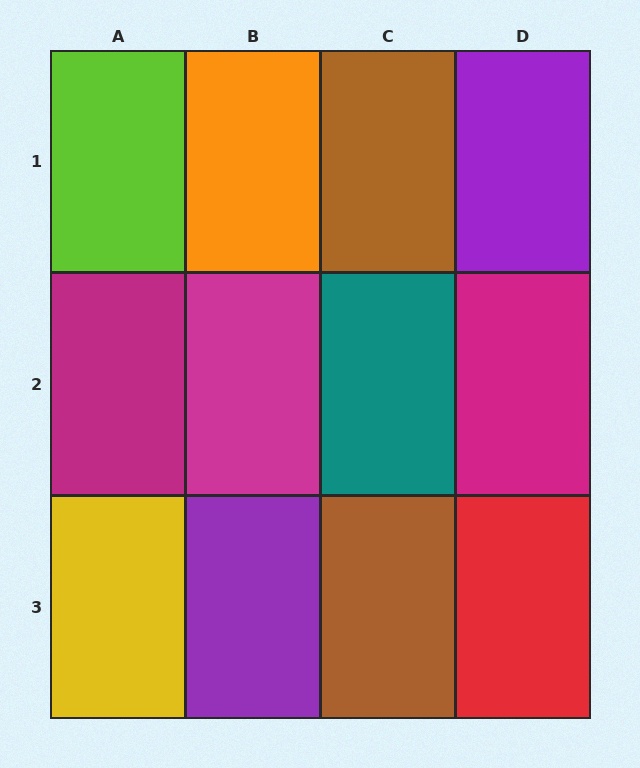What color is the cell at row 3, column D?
Red.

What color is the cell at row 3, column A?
Yellow.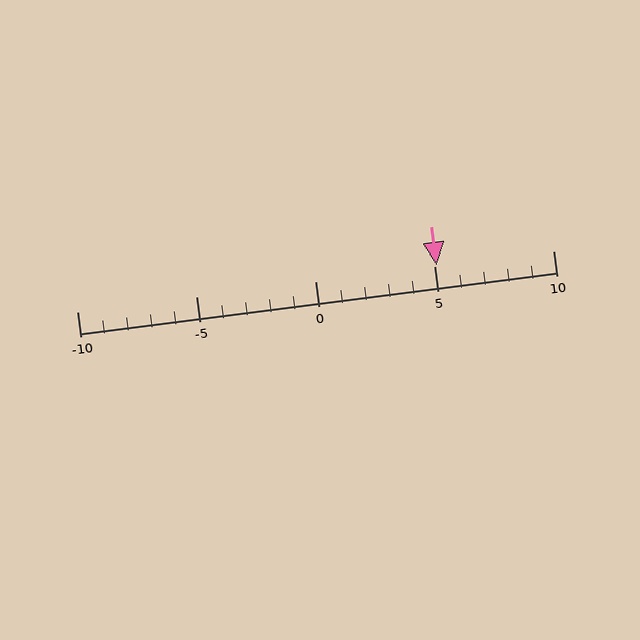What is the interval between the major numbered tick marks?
The major tick marks are spaced 5 units apart.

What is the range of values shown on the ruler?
The ruler shows values from -10 to 10.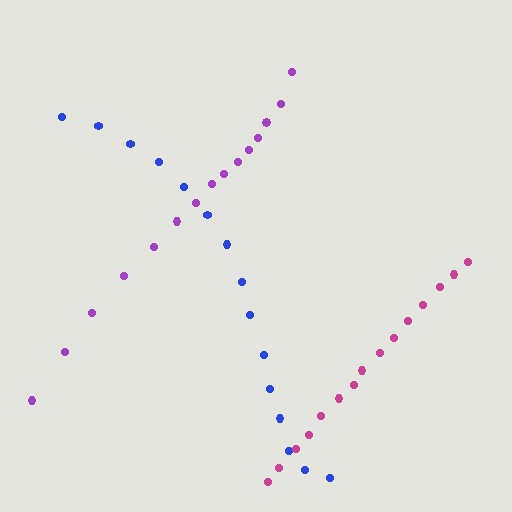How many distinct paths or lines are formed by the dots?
There are 3 distinct paths.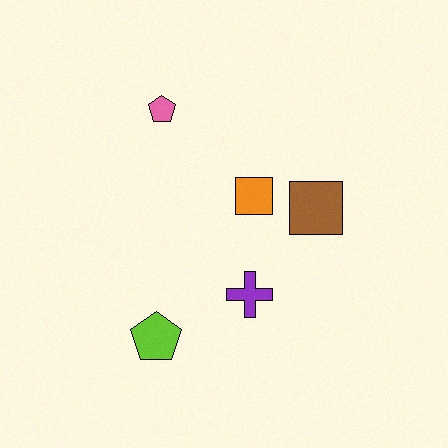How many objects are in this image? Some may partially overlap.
There are 5 objects.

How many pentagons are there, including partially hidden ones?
There are 2 pentagons.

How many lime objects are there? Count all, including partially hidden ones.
There is 1 lime object.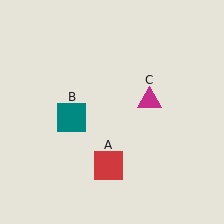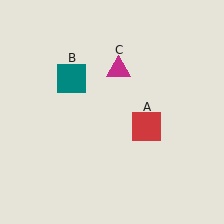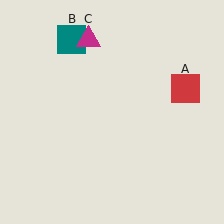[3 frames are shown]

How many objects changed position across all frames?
3 objects changed position: red square (object A), teal square (object B), magenta triangle (object C).